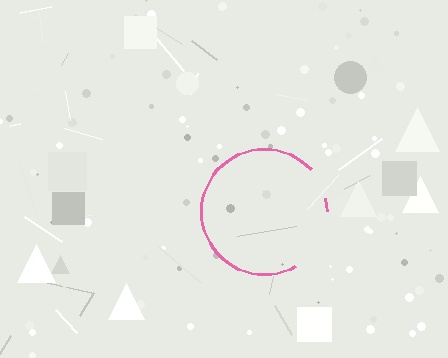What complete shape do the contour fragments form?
The contour fragments form a circle.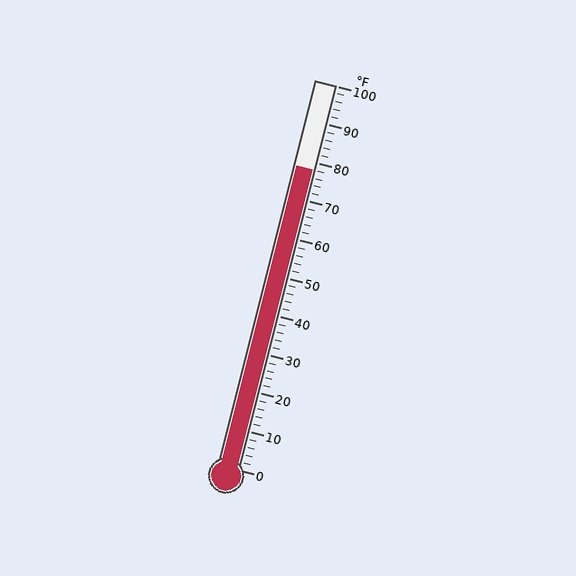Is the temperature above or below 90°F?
The temperature is below 90°F.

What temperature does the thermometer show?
The thermometer shows approximately 78°F.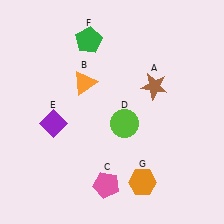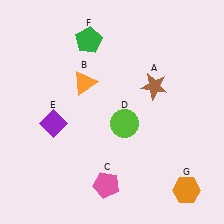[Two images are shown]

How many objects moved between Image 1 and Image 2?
1 object moved between the two images.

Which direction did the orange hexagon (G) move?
The orange hexagon (G) moved right.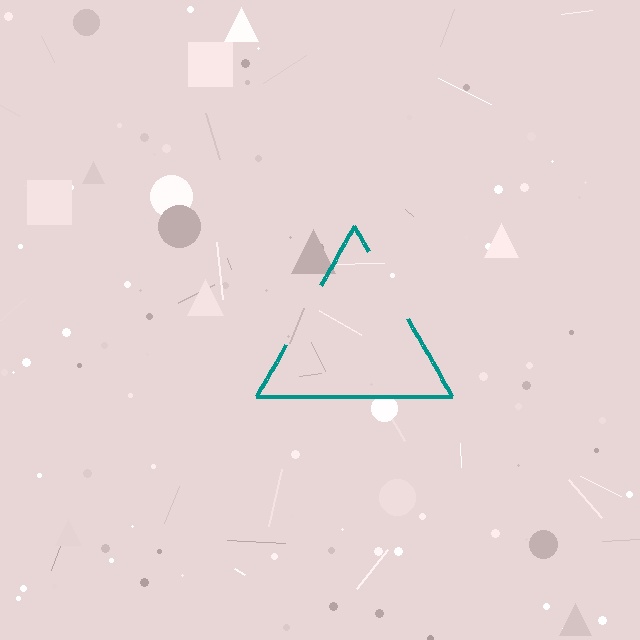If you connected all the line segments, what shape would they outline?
They would outline a triangle.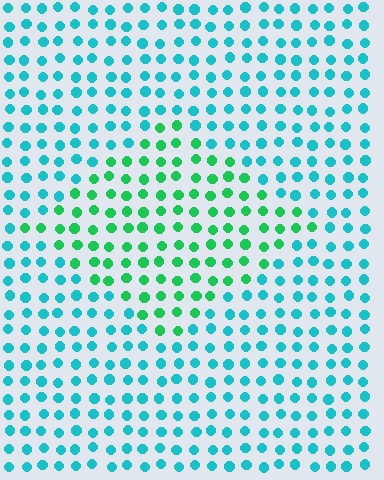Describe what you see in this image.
The image is filled with small cyan elements in a uniform arrangement. A diamond-shaped region is visible where the elements are tinted to a slightly different hue, forming a subtle color boundary.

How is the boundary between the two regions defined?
The boundary is defined purely by a slight shift in hue (about 42 degrees). Spacing, size, and orientation are identical on both sides.